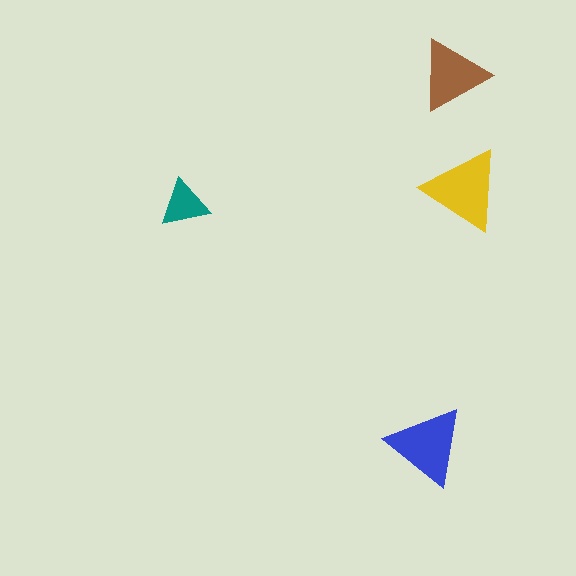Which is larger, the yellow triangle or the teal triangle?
The yellow one.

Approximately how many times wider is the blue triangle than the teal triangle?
About 1.5 times wider.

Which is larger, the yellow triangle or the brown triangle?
The yellow one.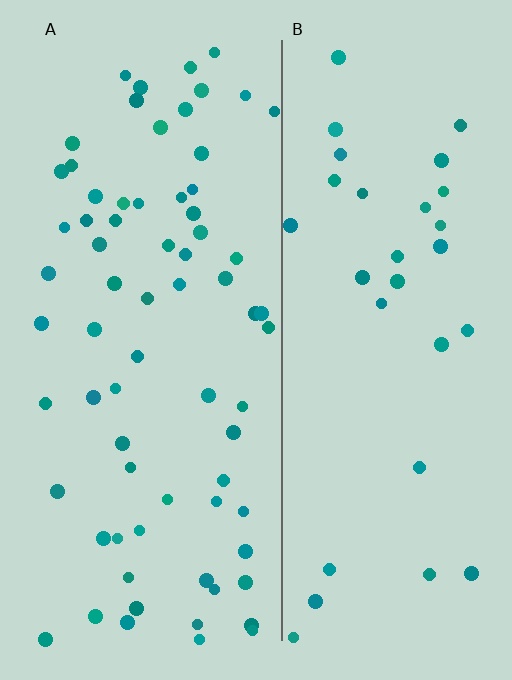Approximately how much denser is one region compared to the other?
Approximately 2.2× — region A over region B.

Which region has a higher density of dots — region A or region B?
A (the left).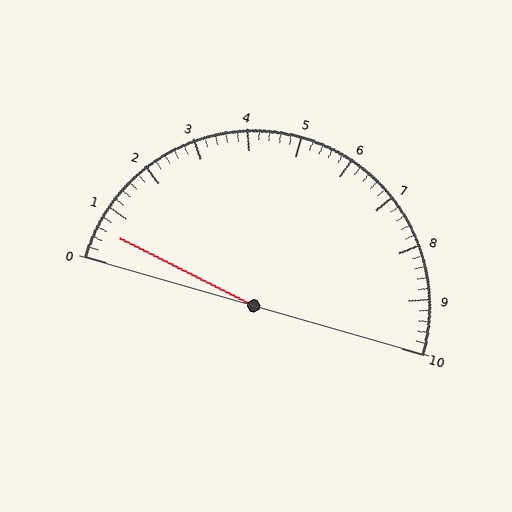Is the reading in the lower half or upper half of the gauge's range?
The reading is in the lower half of the range (0 to 10).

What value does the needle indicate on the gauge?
The needle indicates approximately 0.6.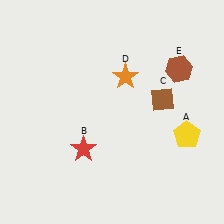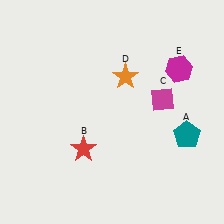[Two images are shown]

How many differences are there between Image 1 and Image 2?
There are 3 differences between the two images.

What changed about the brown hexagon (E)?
In Image 1, E is brown. In Image 2, it changed to magenta.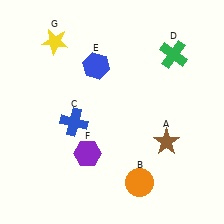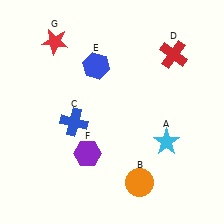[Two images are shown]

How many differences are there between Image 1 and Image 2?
There are 3 differences between the two images.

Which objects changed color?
A changed from brown to cyan. D changed from green to red. G changed from yellow to red.